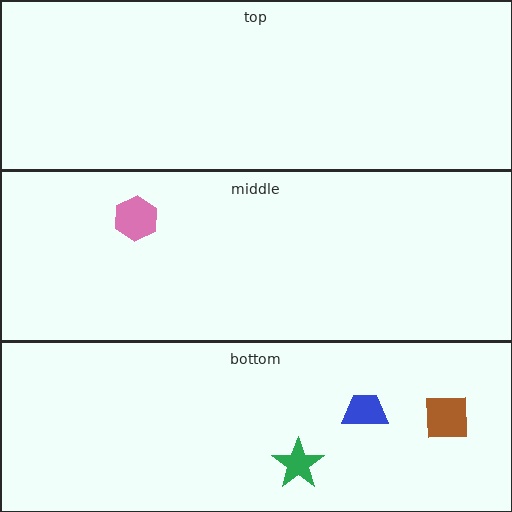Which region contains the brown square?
The bottom region.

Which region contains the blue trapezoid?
The bottom region.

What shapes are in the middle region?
The pink hexagon.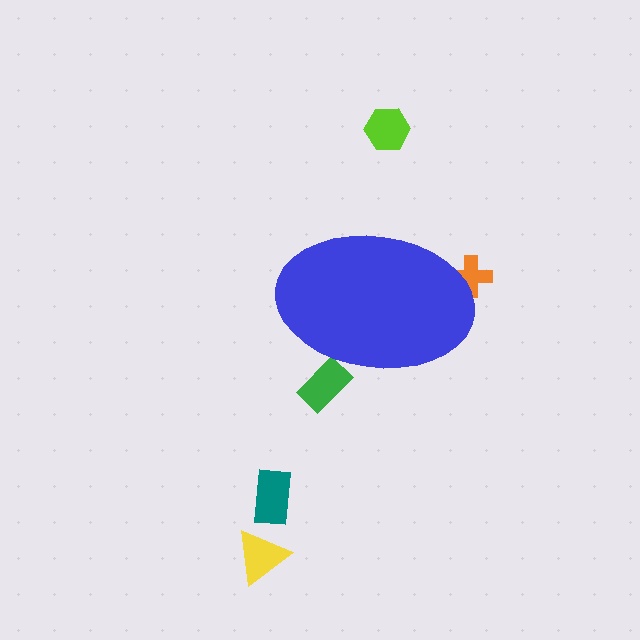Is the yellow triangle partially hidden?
No, the yellow triangle is fully visible.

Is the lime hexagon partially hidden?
No, the lime hexagon is fully visible.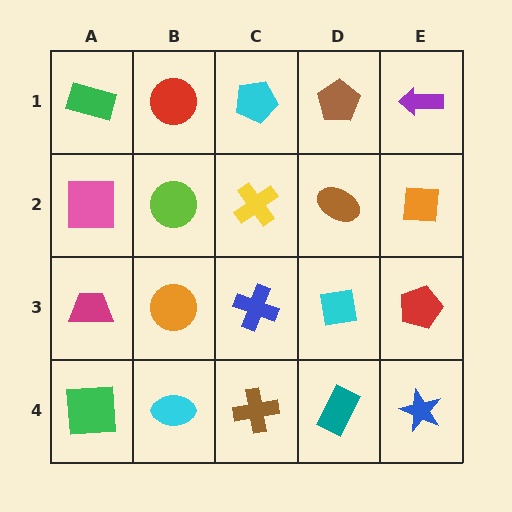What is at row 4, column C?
A brown cross.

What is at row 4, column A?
A green square.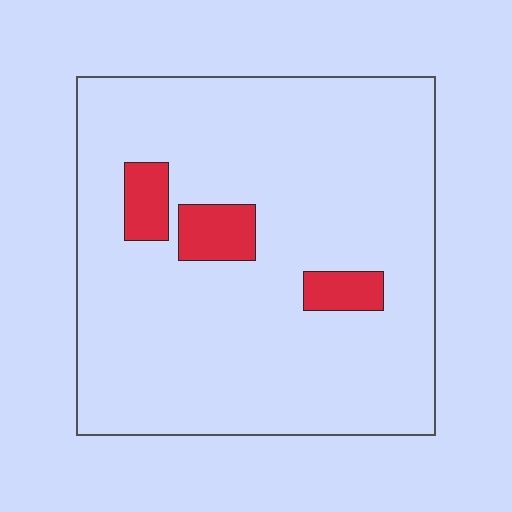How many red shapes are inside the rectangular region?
3.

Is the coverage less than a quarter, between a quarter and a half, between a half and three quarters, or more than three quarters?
Less than a quarter.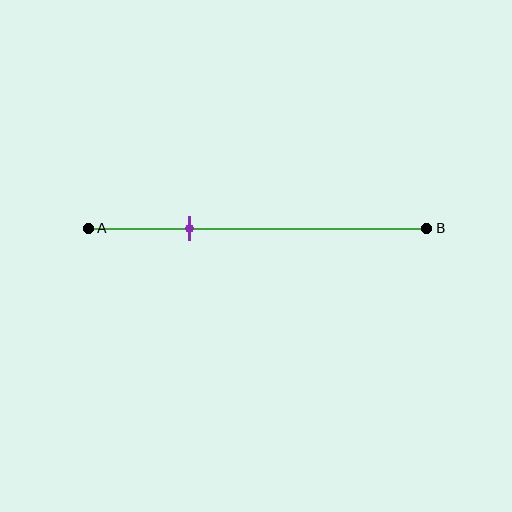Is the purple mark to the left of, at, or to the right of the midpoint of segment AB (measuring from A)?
The purple mark is to the left of the midpoint of segment AB.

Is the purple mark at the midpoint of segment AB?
No, the mark is at about 30% from A, not at the 50% midpoint.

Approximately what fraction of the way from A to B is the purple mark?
The purple mark is approximately 30% of the way from A to B.